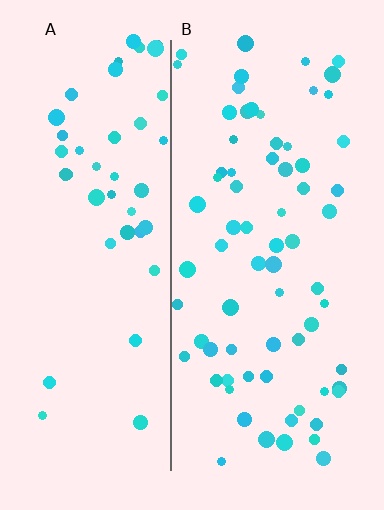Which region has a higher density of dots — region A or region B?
B (the right).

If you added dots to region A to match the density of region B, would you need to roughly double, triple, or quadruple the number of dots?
Approximately double.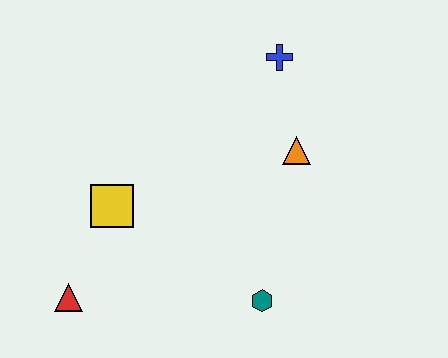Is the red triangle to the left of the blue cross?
Yes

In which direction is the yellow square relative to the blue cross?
The yellow square is to the left of the blue cross.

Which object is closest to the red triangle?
The yellow square is closest to the red triangle.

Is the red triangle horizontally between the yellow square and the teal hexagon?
No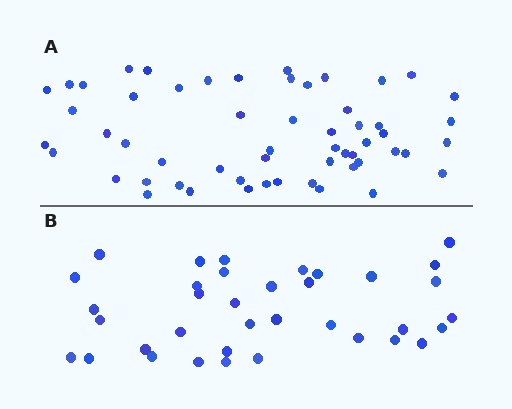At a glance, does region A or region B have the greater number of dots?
Region A (the top region) has more dots.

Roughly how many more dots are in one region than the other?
Region A has approximately 20 more dots than region B.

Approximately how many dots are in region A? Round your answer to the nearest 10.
About 60 dots. (The exact count is 56, which rounds to 60.)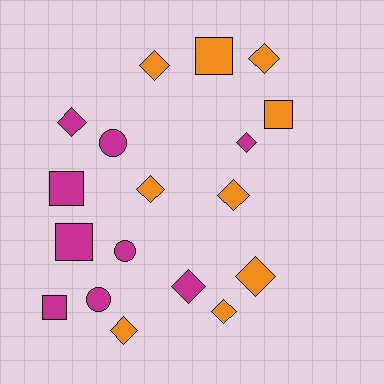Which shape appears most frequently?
Diamond, with 10 objects.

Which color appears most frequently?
Orange, with 9 objects.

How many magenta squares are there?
There are 3 magenta squares.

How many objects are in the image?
There are 18 objects.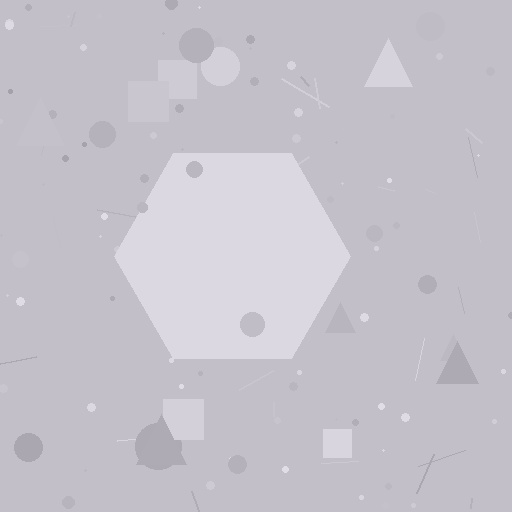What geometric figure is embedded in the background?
A hexagon is embedded in the background.